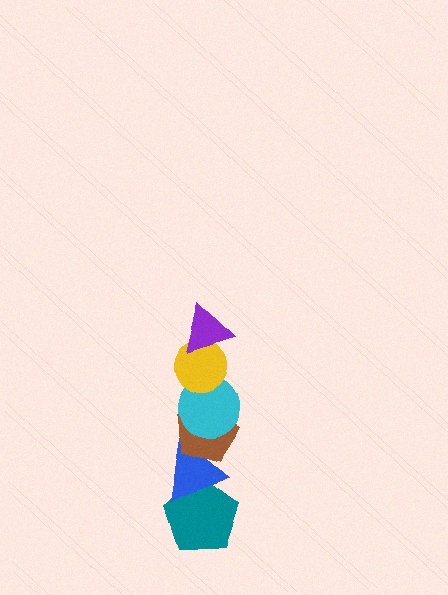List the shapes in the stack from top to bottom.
From top to bottom: the purple triangle, the yellow circle, the cyan circle, the brown pentagon, the blue triangle, the teal pentagon.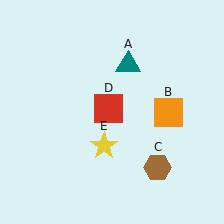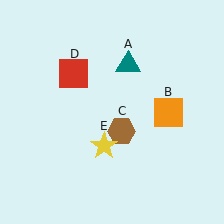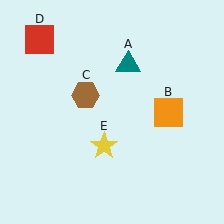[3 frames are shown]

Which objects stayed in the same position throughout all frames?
Teal triangle (object A) and orange square (object B) and yellow star (object E) remained stationary.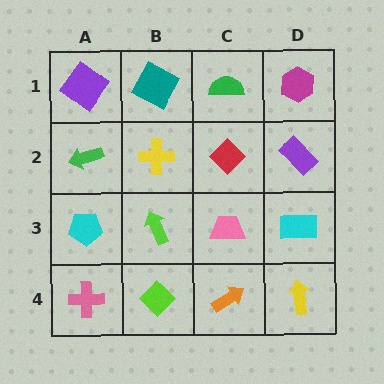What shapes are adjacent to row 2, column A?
A purple diamond (row 1, column A), a cyan pentagon (row 3, column A), a yellow cross (row 2, column B).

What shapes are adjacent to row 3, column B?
A yellow cross (row 2, column B), a lime diamond (row 4, column B), a cyan pentagon (row 3, column A), a pink trapezoid (row 3, column C).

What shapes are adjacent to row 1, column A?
A green arrow (row 2, column A), a teal square (row 1, column B).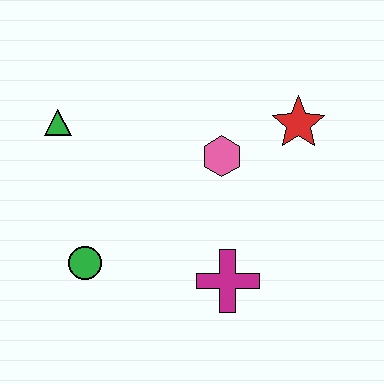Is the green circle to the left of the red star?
Yes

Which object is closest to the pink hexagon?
The red star is closest to the pink hexagon.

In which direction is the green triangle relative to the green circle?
The green triangle is above the green circle.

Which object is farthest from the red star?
The green circle is farthest from the red star.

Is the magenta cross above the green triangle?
No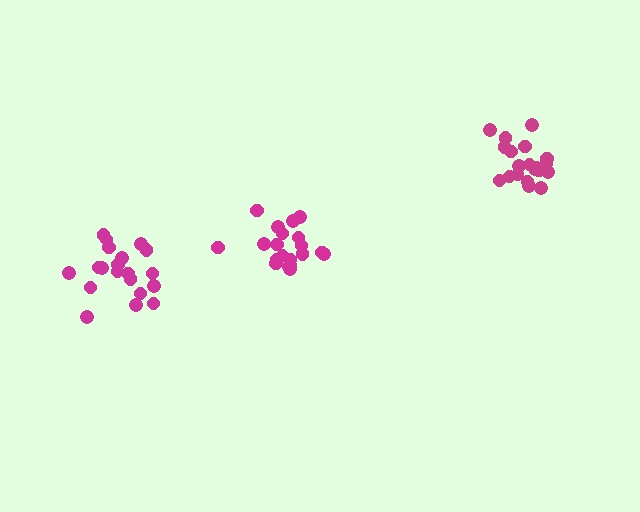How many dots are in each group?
Group 1: 20 dots, Group 2: 20 dots, Group 3: 20 dots (60 total).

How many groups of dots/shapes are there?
There are 3 groups.